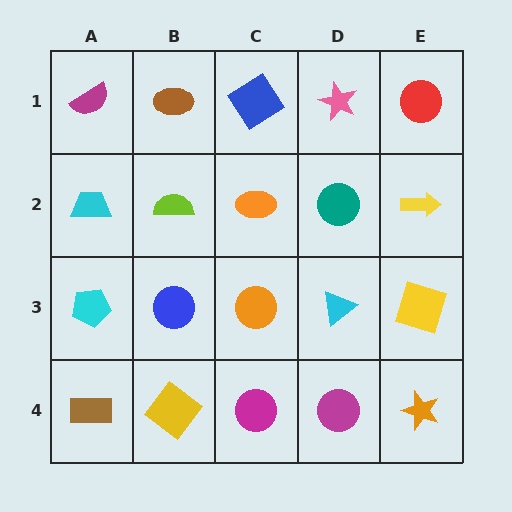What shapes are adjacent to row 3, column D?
A teal circle (row 2, column D), a magenta circle (row 4, column D), an orange circle (row 3, column C), a yellow square (row 3, column E).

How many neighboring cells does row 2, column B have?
4.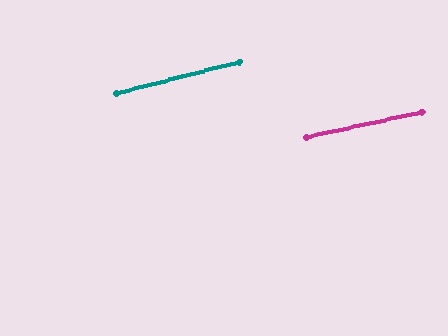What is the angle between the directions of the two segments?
Approximately 2 degrees.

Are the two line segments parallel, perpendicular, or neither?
Parallel — their directions differ by only 1.8°.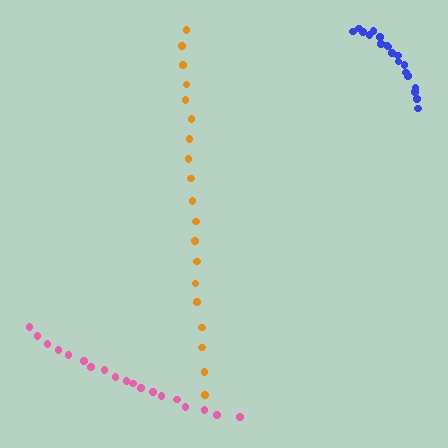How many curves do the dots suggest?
There are 3 distinct paths.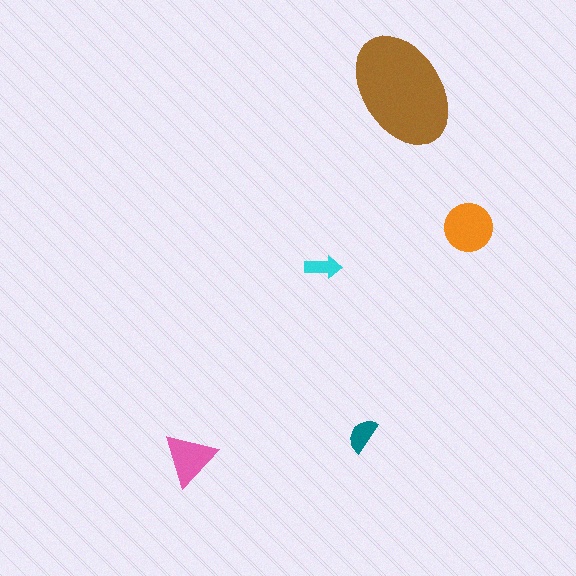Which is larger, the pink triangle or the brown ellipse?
The brown ellipse.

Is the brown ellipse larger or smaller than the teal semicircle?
Larger.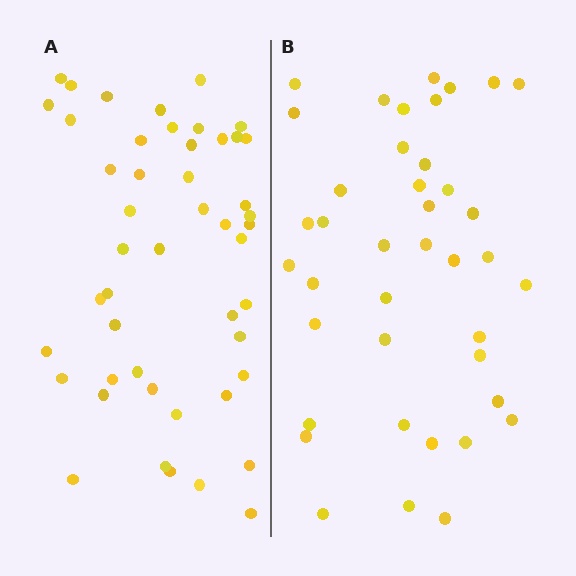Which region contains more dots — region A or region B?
Region A (the left region) has more dots.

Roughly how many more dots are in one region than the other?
Region A has roughly 8 or so more dots than region B.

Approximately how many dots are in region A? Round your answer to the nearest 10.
About 50 dots. (The exact count is 48, which rounds to 50.)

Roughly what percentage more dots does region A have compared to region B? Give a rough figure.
About 20% more.